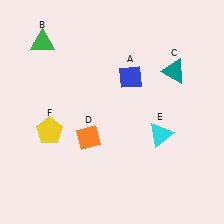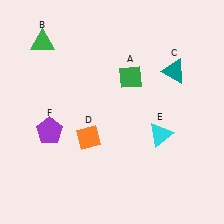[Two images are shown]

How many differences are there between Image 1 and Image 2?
There are 2 differences between the two images.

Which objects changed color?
A changed from blue to green. F changed from yellow to purple.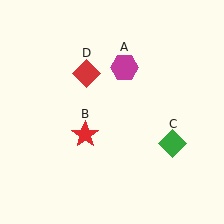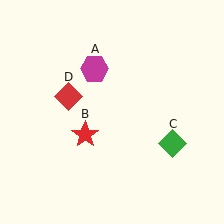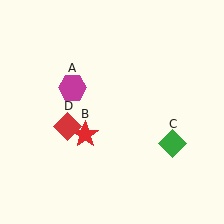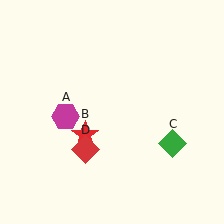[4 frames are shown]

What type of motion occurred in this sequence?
The magenta hexagon (object A), red diamond (object D) rotated counterclockwise around the center of the scene.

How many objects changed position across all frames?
2 objects changed position: magenta hexagon (object A), red diamond (object D).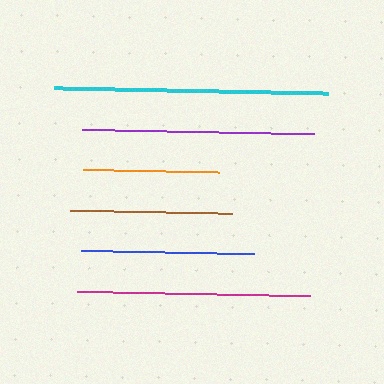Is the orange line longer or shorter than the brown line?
The brown line is longer than the orange line.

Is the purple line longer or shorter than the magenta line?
The magenta line is longer than the purple line.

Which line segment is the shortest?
The orange line is the shortest at approximately 136 pixels.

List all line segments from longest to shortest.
From longest to shortest: cyan, magenta, purple, blue, brown, orange.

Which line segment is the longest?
The cyan line is the longest at approximately 274 pixels.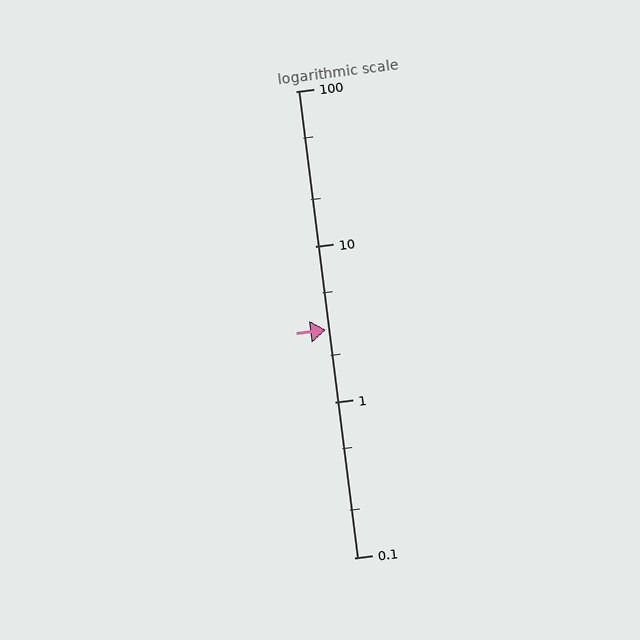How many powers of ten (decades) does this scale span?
The scale spans 3 decades, from 0.1 to 100.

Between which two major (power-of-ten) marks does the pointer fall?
The pointer is between 1 and 10.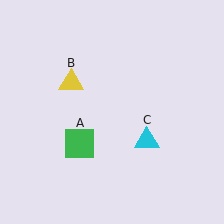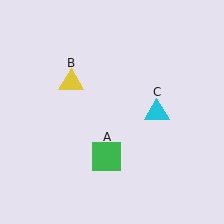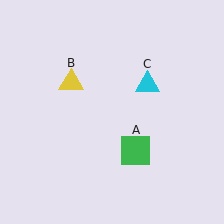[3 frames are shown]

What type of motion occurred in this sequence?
The green square (object A), cyan triangle (object C) rotated counterclockwise around the center of the scene.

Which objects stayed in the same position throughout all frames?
Yellow triangle (object B) remained stationary.